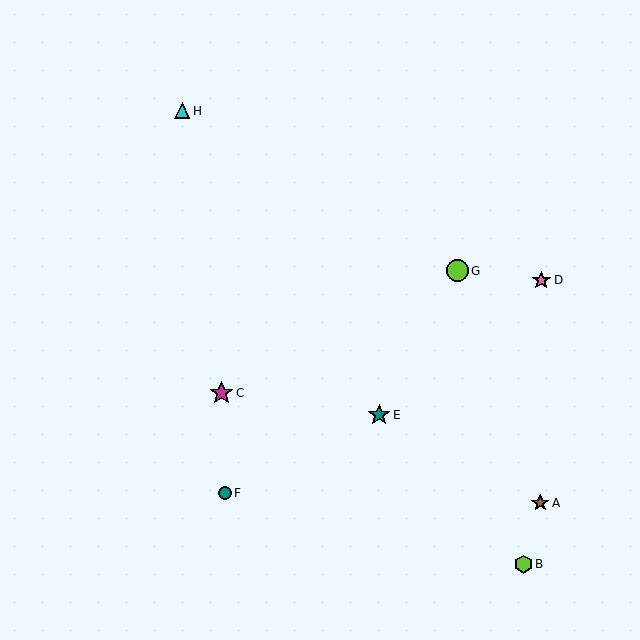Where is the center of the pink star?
The center of the pink star is at (541, 280).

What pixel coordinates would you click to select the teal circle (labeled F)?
Click at (225, 493) to select the teal circle F.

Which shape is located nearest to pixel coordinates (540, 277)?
The pink star (labeled D) at (541, 280) is nearest to that location.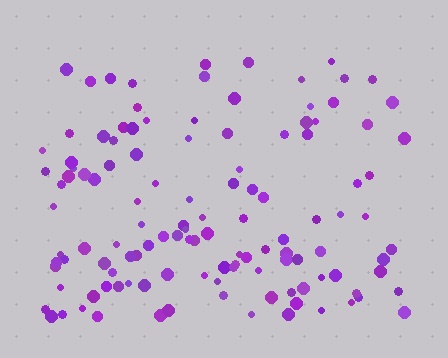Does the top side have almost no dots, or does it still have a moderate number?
Still a moderate number, just noticeably fewer than the bottom.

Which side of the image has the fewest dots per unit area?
The top.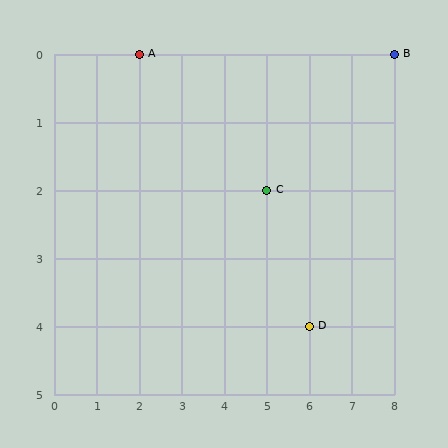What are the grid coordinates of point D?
Point D is at grid coordinates (6, 4).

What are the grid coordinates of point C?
Point C is at grid coordinates (5, 2).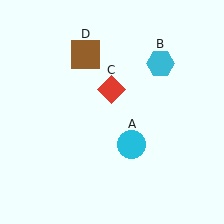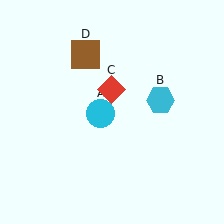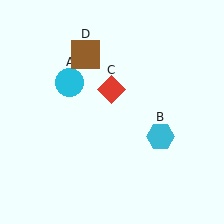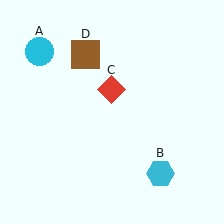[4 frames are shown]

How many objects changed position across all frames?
2 objects changed position: cyan circle (object A), cyan hexagon (object B).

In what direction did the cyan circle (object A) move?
The cyan circle (object A) moved up and to the left.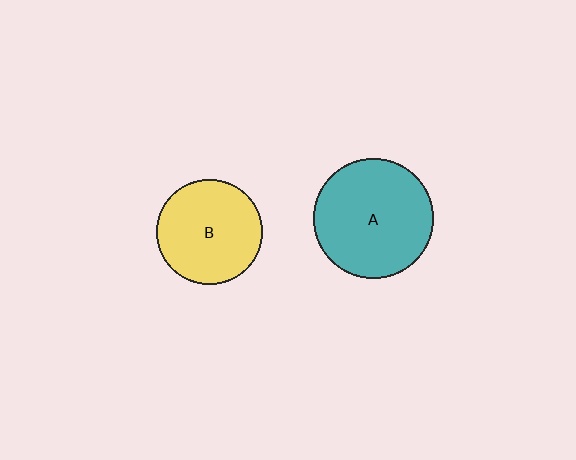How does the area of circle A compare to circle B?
Approximately 1.3 times.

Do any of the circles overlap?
No, none of the circles overlap.